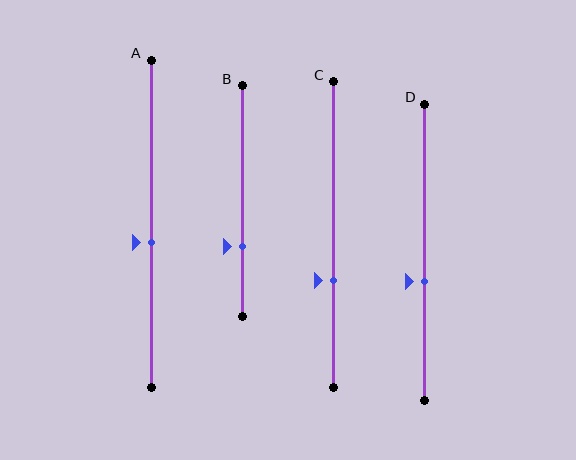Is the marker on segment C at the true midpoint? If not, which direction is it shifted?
No, the marker on segment C is shifted downward by about 15% of the segment length.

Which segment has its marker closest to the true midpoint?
Segment A has its marker closest to the true midpoint.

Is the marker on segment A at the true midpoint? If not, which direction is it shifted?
No, the marker on segment A is shifted downward by about 6% of the segment length.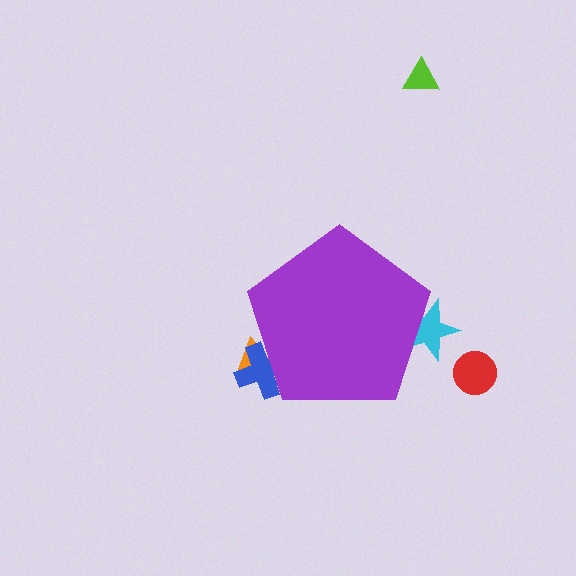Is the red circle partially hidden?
No, the red circle is fully visible.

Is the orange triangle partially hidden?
Yes, the orange triangle is partially hidden behind the purple pentagon.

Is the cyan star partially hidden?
Yes, the cyan star is partially hidden behind the purple pentagon.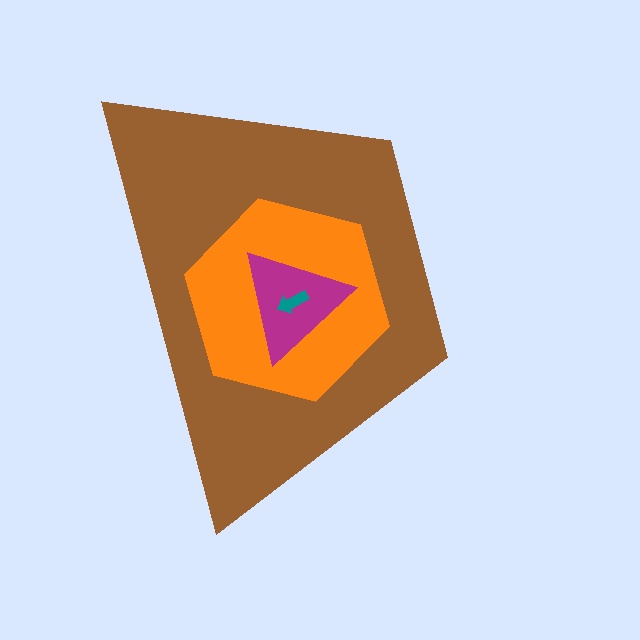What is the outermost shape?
The brown trapezoid.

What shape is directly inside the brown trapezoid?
The orange hexagon.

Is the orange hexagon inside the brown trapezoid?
Yes.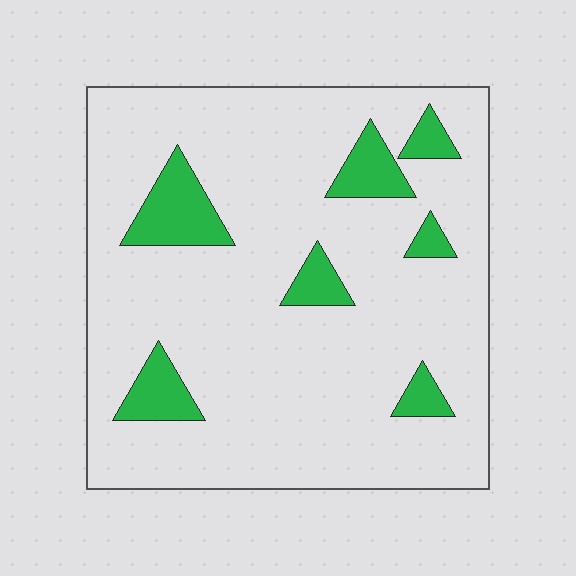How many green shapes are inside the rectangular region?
7.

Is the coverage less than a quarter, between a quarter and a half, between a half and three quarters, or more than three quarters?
Less than a quarter.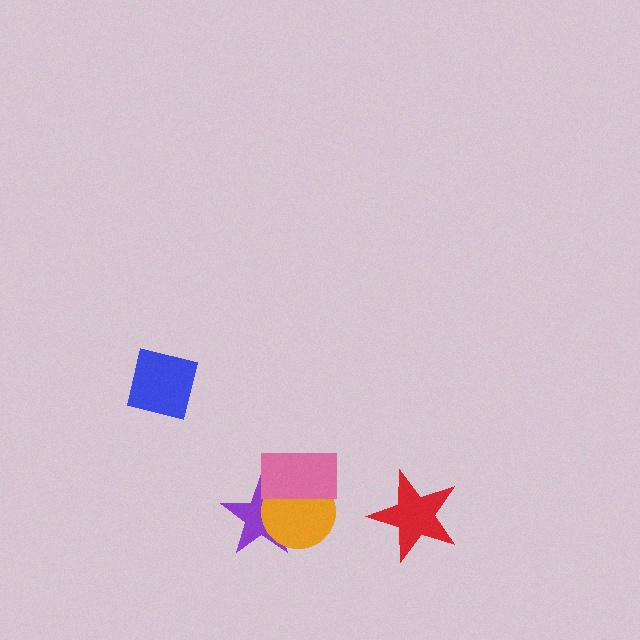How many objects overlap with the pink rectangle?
2 objects overlap with the pink rectangle.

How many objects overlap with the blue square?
0 objects overlap with the blue square.